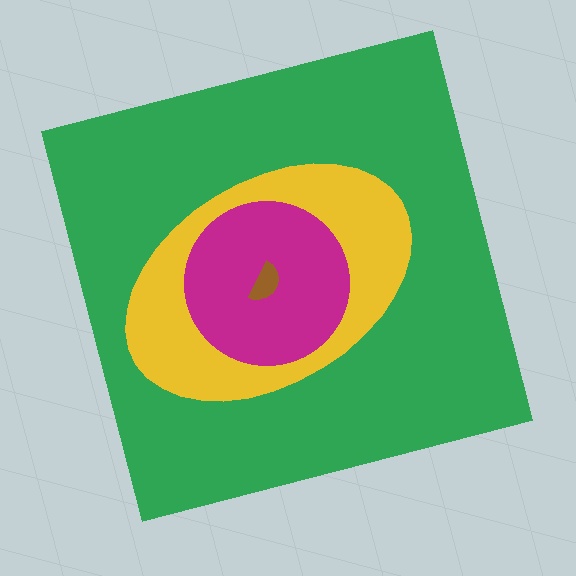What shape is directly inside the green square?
The yellow ellipse.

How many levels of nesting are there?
4.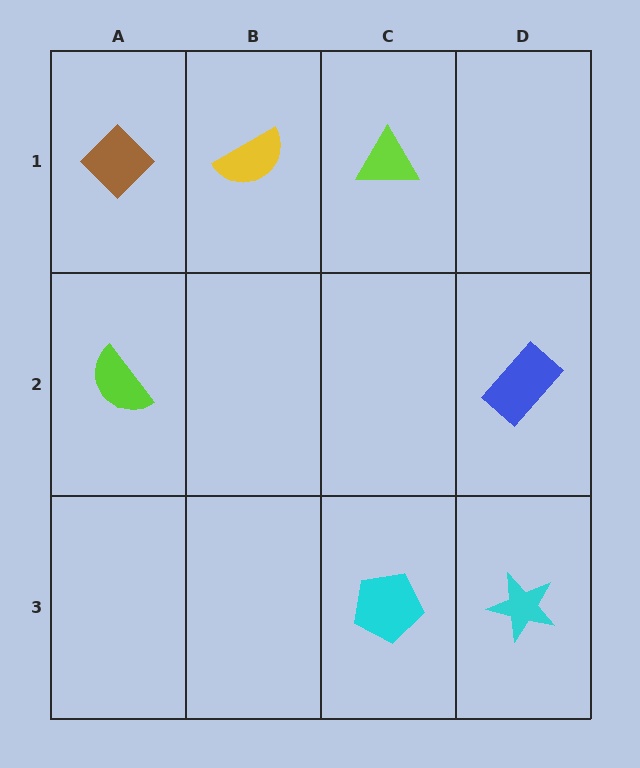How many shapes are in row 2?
2 shapes.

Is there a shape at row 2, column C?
No, that cell is empty.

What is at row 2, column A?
A lime semicircle.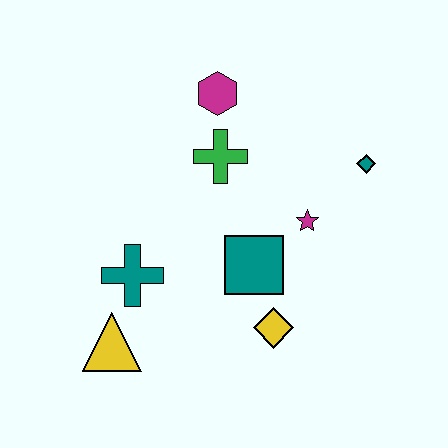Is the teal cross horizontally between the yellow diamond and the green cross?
No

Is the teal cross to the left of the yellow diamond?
Yes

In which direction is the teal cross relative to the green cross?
The teal cross is below the green cross.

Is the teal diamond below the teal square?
No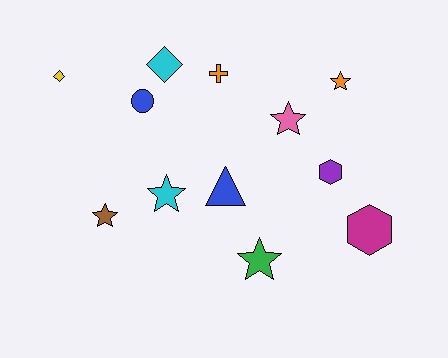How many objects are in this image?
There are 12 objects.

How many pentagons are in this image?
There are no pentagons.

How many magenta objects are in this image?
There is 1 magenta object.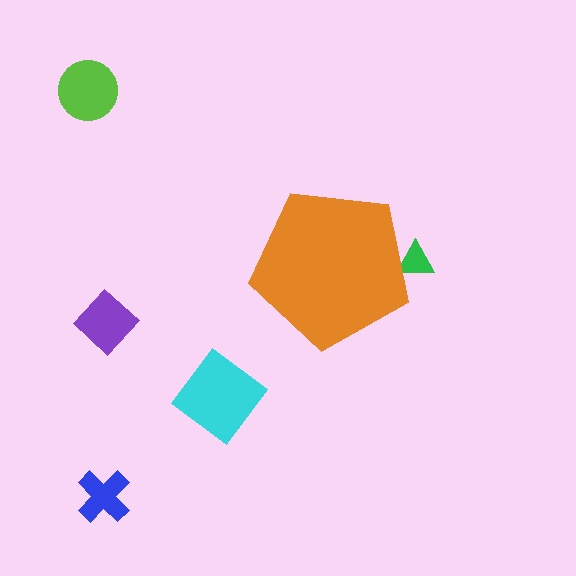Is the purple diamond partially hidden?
No, the purple diamond is fully visible.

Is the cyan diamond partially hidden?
No, the cyan diamond is fully visible.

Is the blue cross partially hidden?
No, the blue cross is fully visible.